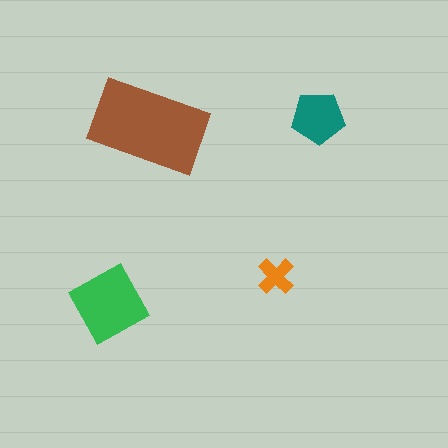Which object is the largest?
The brown rectangle.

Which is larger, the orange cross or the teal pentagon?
The teal pentagon.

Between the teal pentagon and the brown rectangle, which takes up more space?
The brown rectangle.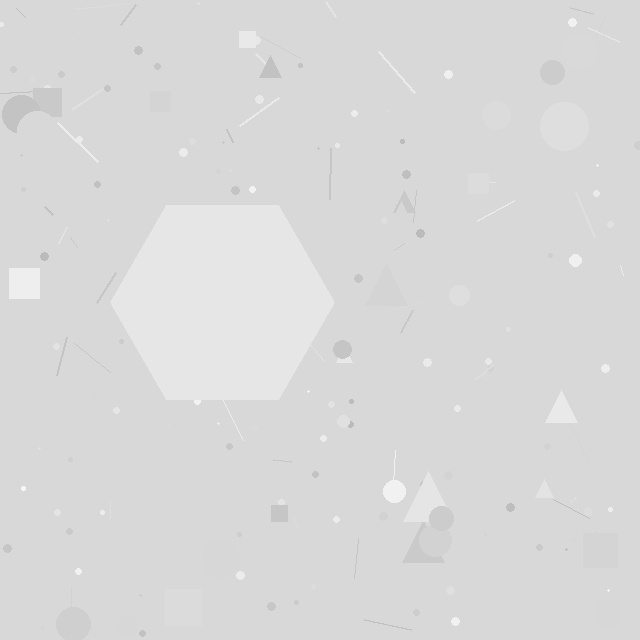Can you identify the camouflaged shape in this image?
The camouflaged shape is a hexagon.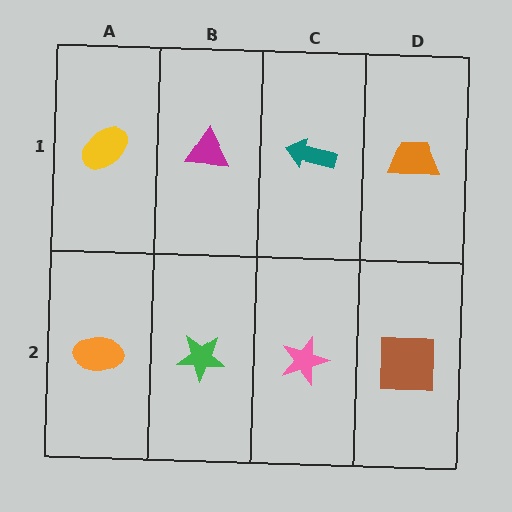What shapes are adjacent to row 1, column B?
A green star (row 2, column B), a yellow ellipse (row 1, column A), a teal arrow (row 1, column C).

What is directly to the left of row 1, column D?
A teal arrow.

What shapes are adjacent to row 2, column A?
A yellow ellipse (row 1, column A), a green star (row 2, column B).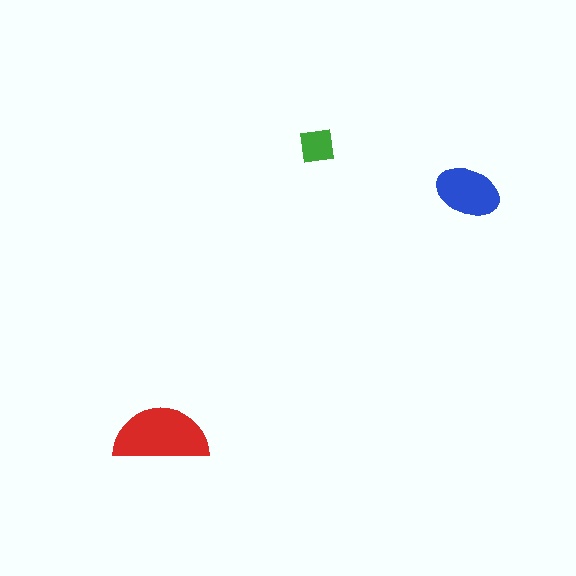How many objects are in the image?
There are 3 objects in the image.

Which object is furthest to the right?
The blue ellipse is rightmost.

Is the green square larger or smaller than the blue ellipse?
Smaller.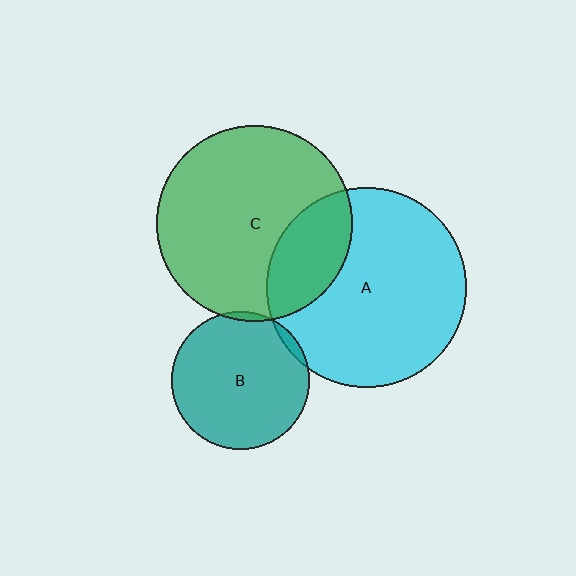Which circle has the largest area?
Circle A (cyan).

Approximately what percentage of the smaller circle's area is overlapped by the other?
Approximately 5%.